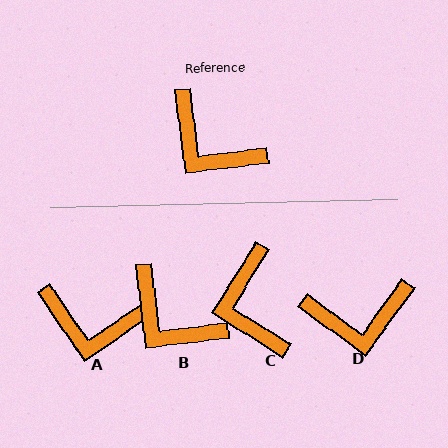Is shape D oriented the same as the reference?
No, it is off by about 47 degrees.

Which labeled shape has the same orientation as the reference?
B.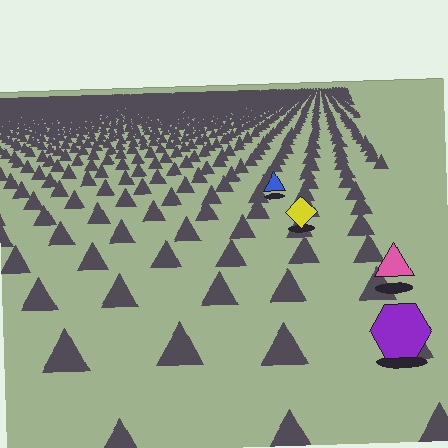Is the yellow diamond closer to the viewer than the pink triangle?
No. The pink triangle is closer — you can tell from the texture gradient: the ground texture is coarser near it.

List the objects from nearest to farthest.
From nearest to farthest: the purple hexagon, the pink triangle, the yellow diamond, the blue triangle.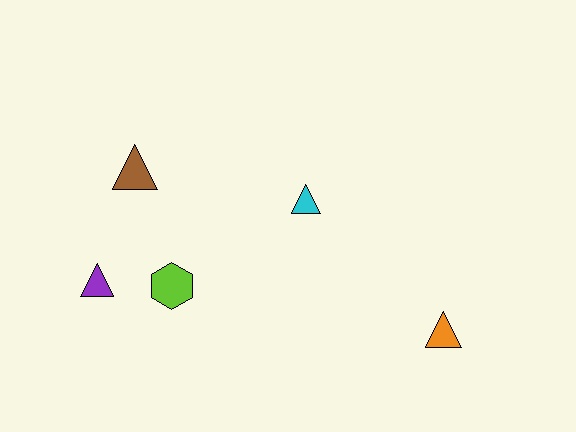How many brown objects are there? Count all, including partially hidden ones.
There is 1 brown object.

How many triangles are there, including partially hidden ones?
There are 4 triangles.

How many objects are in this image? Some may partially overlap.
There are 5 objects.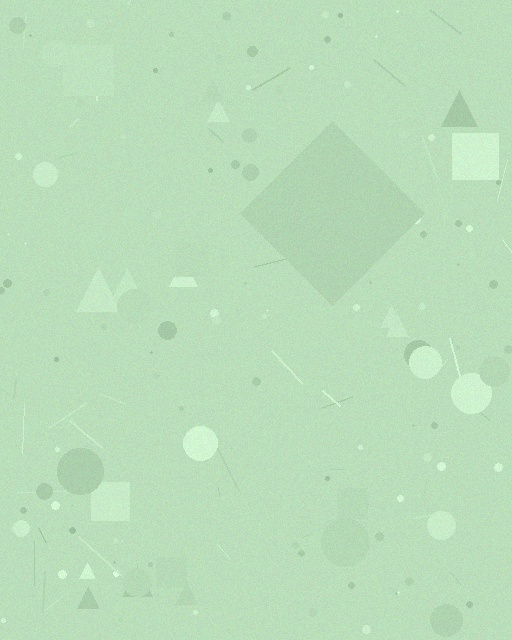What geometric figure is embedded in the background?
A diamond is embedded in the background.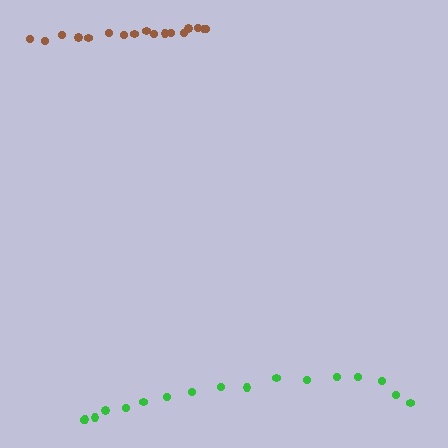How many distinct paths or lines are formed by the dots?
There are 2 distinct paths.